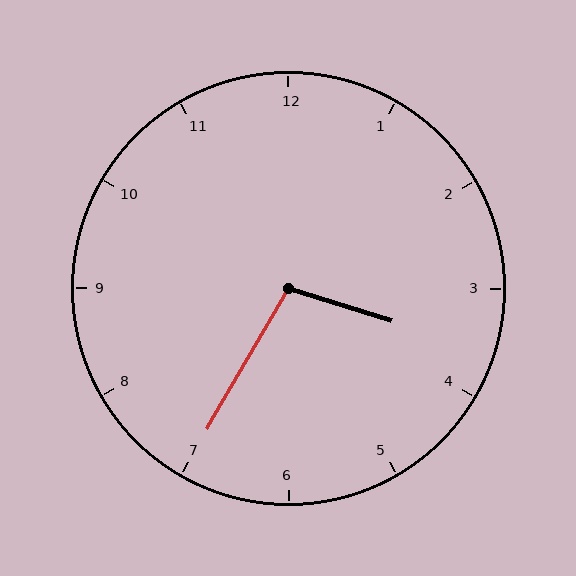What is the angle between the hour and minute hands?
Approximately 102 degrees.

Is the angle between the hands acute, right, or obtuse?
It is obtuse.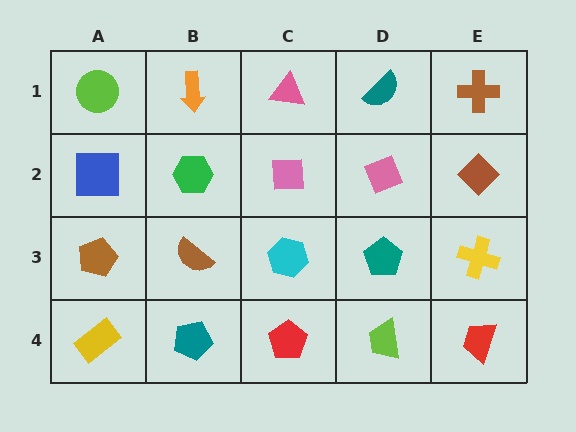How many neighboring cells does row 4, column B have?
3.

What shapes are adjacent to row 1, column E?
A brown diamond (row 2, column E), a teal semicircle (row 1, column D).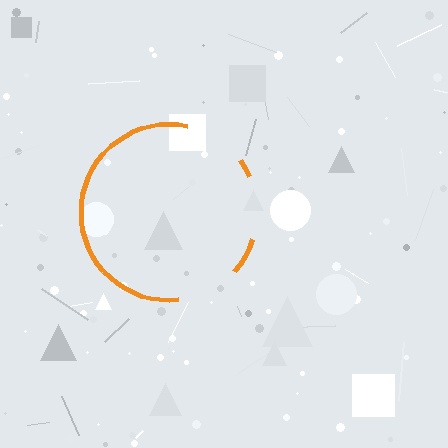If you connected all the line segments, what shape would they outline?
They would outline a circle.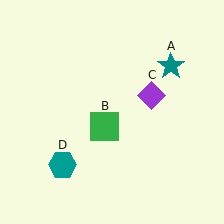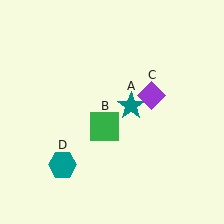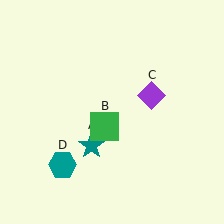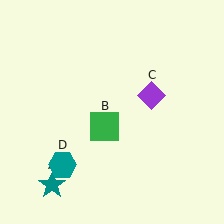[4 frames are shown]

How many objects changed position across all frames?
1 object changed position: teal star (object A).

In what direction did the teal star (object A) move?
The teal star (object A) moved down and to the left.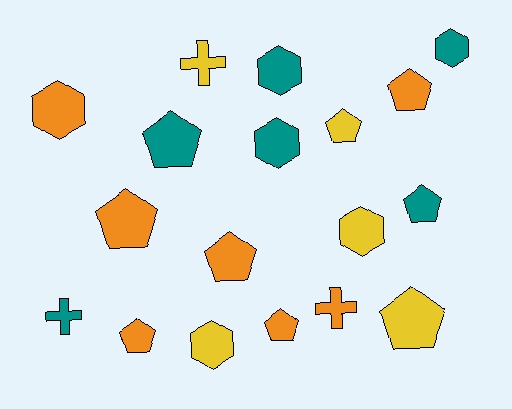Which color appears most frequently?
Orange, with 7 objects.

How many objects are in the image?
There are 18 objects.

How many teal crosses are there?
There is 1 teal cross.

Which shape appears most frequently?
Pentagon, with 9 objects.